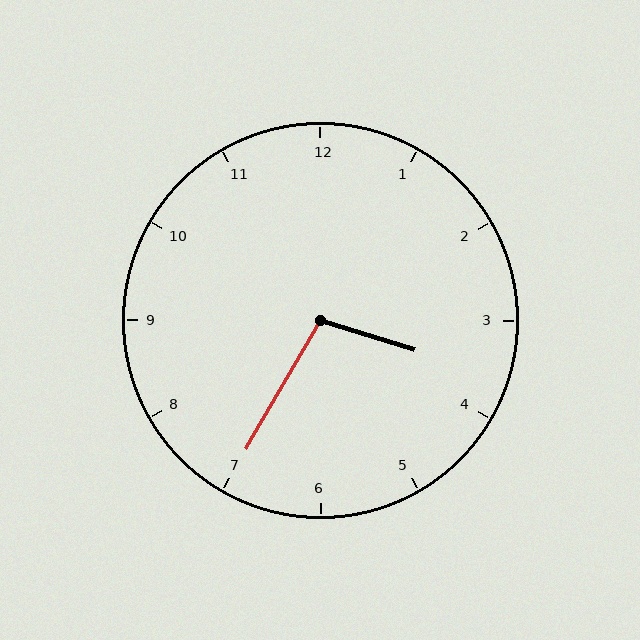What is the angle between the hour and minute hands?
Approximately 102 degrees.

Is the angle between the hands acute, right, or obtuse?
It is obtuse.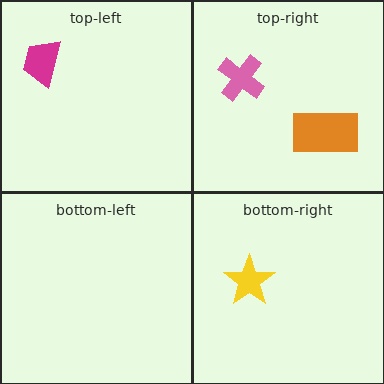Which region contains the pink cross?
The top-right region.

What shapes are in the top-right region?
The pink cross, the orange rectangle.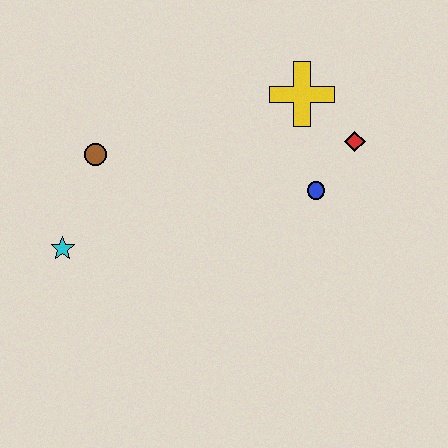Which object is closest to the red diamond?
The blue circle is closest to the red diamond.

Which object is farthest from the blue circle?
The cyan star is farthest from the blue circle.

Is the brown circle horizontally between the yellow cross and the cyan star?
Yes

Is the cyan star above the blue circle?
No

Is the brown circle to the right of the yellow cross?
No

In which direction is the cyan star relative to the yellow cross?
The cyan star is to the left of the yellow cross.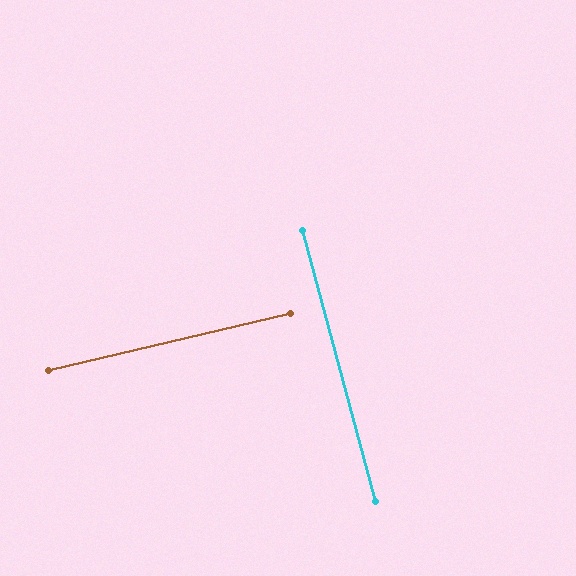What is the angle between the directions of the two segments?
Approximately 88 degrees.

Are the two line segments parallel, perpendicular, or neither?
Perpendicular — they meet at approximately 88°.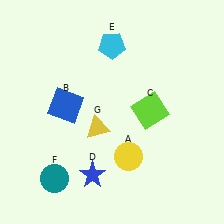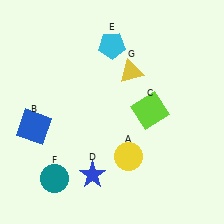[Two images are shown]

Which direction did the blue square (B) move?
The blue square (B) moved left.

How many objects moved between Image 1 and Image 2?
2 objects moved between the two images.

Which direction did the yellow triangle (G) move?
The yellow triangle (G) moved up.